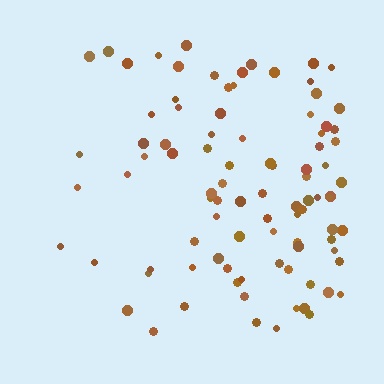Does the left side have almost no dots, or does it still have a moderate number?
Still a moderate number, just noticeably fewer than the right.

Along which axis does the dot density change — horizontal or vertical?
Horizontal.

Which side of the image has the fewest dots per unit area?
The left.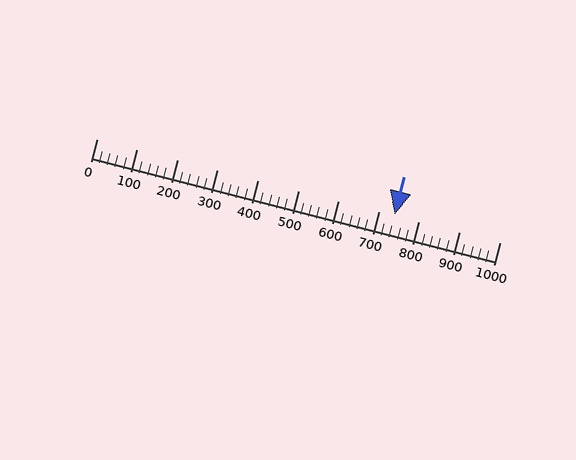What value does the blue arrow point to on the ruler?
The blue arrow points to approximately 740.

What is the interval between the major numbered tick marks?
The major tick marks are spaced 100 units apart.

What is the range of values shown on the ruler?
The ruler shows values from 0 to 1000.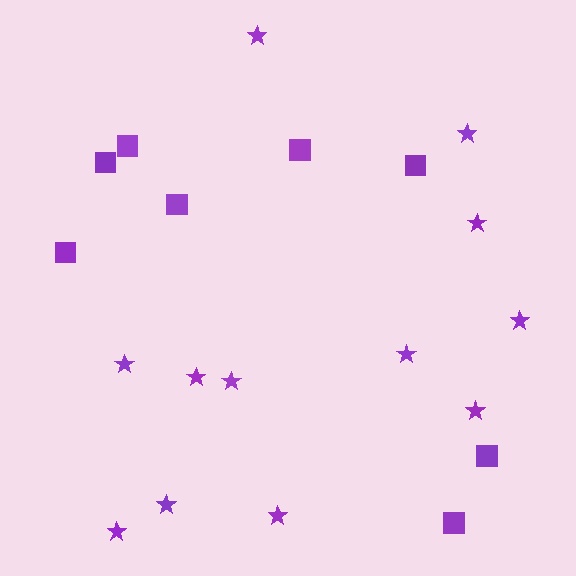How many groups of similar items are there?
There are 2 groups: one group of stars (12) and one group of squares (8).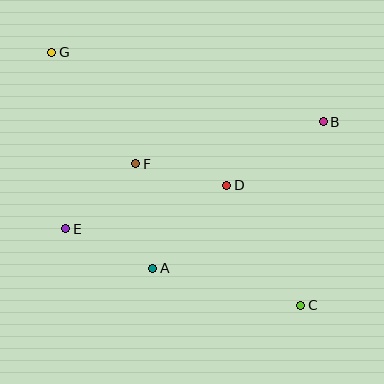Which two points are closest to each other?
Points D and F are closest to each other.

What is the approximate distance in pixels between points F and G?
The distance between F and G is approximately 140 pixels.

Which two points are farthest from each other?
Points C and G are farthest from each other.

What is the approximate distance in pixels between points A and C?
The distance between A and C is approximately 153 pixels.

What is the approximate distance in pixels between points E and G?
The distance between E and G is approximately 177 pixels.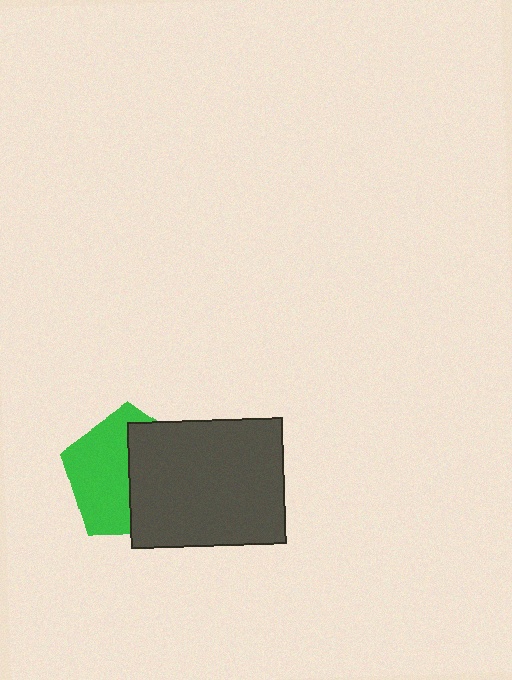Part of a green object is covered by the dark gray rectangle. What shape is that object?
It is a pentagon.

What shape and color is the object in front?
The object in front is a dark gray rectangle.